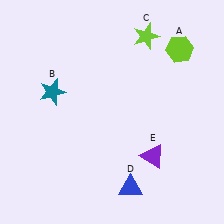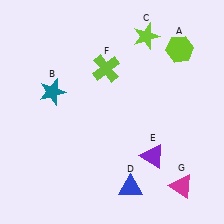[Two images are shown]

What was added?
A lime cross (F), a magenta triangle (G) were added in Image 2.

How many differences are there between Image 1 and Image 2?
There are 2 differences between the two images.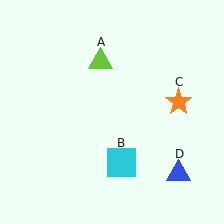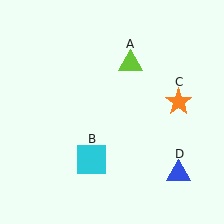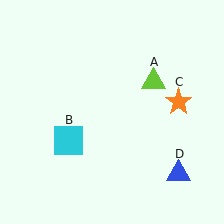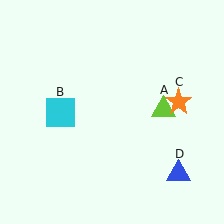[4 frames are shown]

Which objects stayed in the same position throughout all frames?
Orange star (object C) and blue triangle (object D) remained stationary.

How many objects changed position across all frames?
2 objects changed position: lime triangle (object A), cyan square (object B).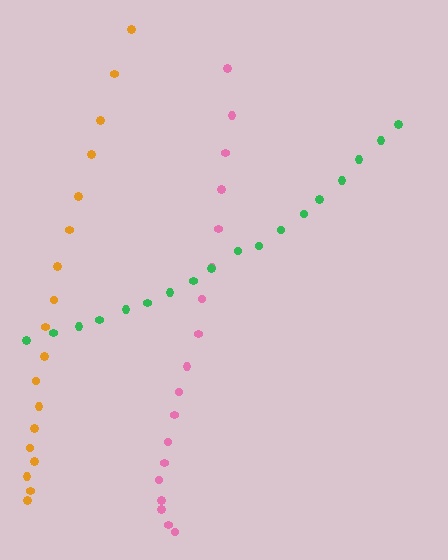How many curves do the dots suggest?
There are 3 distinct paths.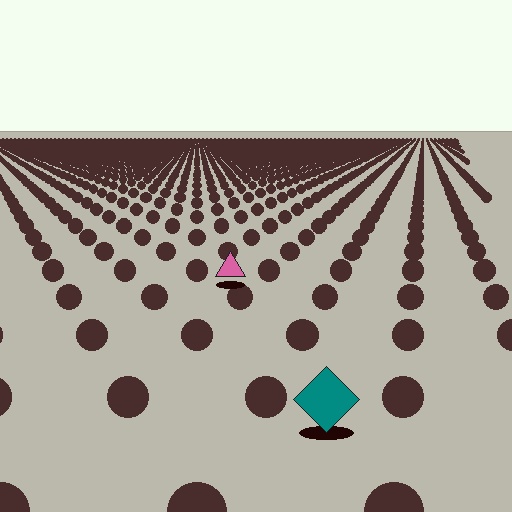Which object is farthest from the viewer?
The pink triangle is farthest from the viewer. It appears smaller and the ground texture around it is denser.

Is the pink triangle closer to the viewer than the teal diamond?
No. The teal diamond is closer — you can tell from the texture gradient: the ground texture is coarser near it.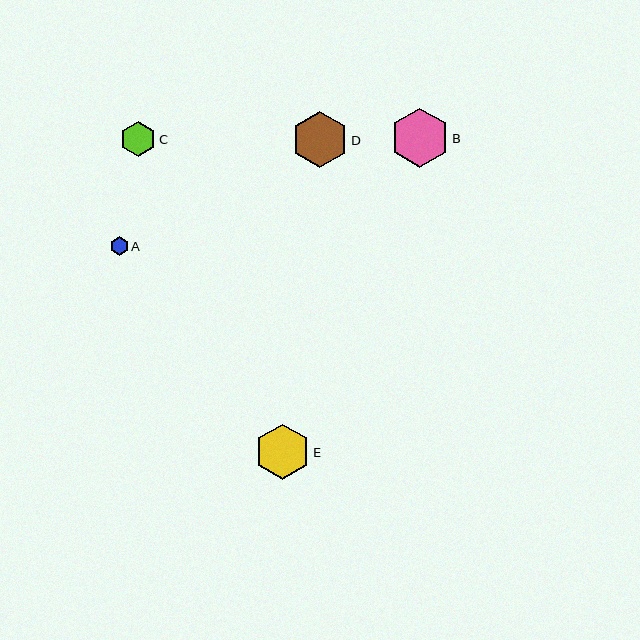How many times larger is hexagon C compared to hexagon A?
Hexagon C is approximately 1.9 times the size of hexagon A.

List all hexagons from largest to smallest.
From largest to smallest: B, D, E, C, A.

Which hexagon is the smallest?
Hexagon A is the smallest with a size of approximately 18 pixels.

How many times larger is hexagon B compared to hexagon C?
Hexagon B is approximately 1.7 times the size of hexagon C.